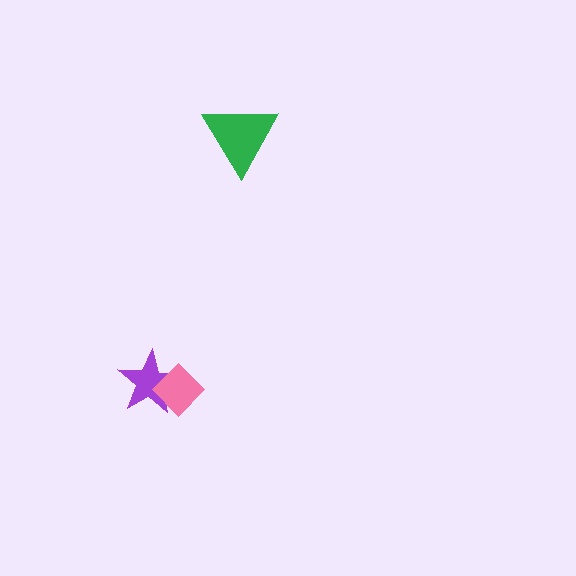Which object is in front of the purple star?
The pink diamond is in front of the purple star.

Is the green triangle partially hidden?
No, no other shape covers it.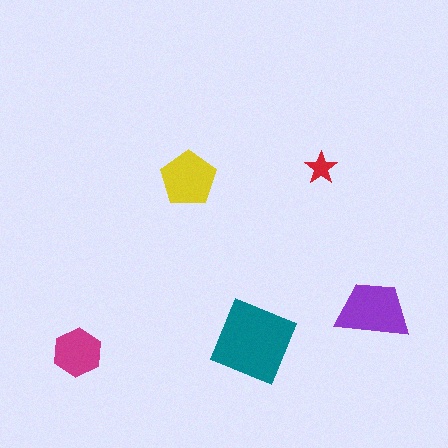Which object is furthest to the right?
The purple trapezoid is rightmost.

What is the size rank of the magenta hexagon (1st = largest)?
4th.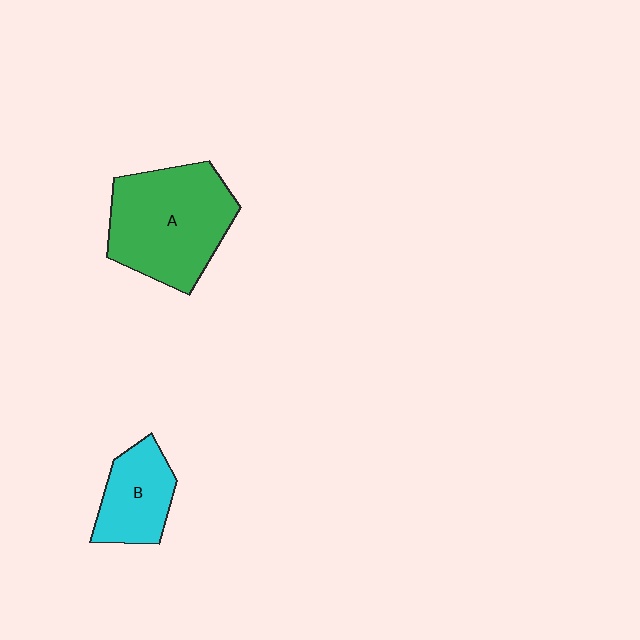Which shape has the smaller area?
Shape B (cyan).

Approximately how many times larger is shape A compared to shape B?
Approximately 1.9 times.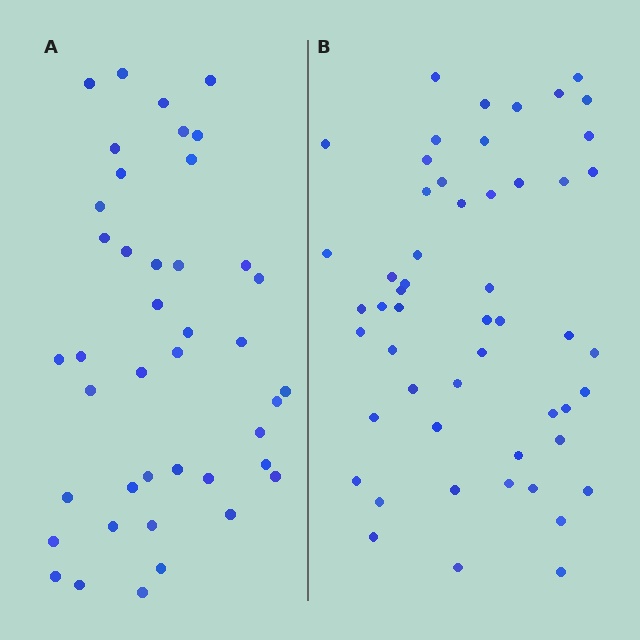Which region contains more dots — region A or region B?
Region B (the right region) has more dots.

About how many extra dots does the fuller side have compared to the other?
Region B has roughly 12 or so more dots than region A.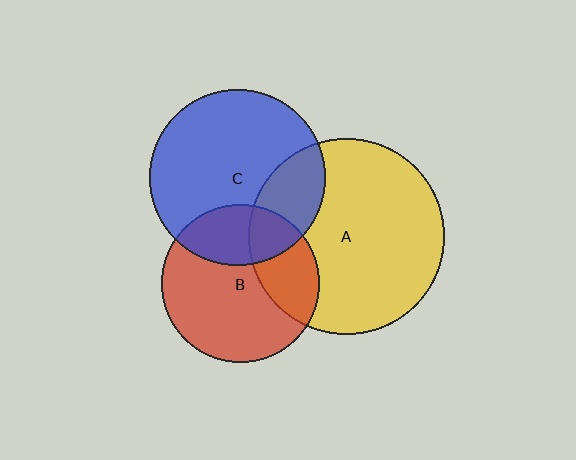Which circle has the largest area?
Circle A (yellow).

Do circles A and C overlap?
Yes.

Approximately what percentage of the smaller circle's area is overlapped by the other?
Approximately 25%.